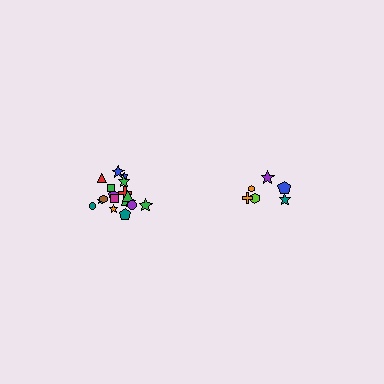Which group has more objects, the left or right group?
The left group.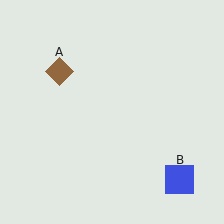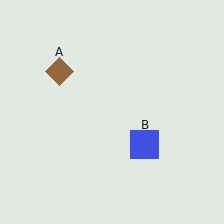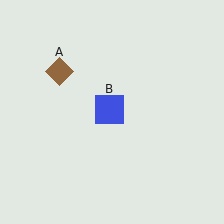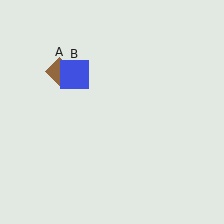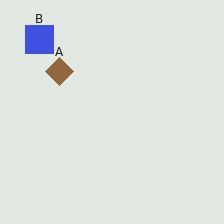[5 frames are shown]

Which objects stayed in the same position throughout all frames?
Brown diamond (object A) remained stationary.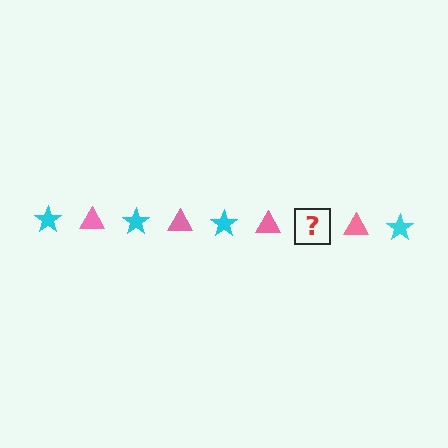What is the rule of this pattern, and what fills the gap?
The rule is that the pattern alternates between cyan star and pink triangle. The gap should be filled with a cyan star.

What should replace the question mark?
The question mark should be replaced with a cyan star.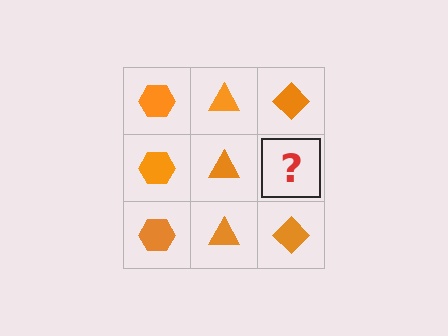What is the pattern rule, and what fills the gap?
The rule is that each column has a consistent shape. The gap should be filled with an orange diamond.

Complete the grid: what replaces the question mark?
The question mark should be replaced with an orange diamond.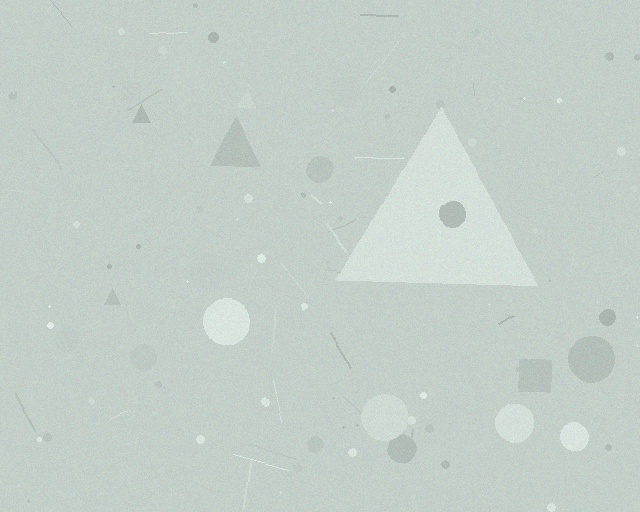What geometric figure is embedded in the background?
A triangle is embedded in the background.